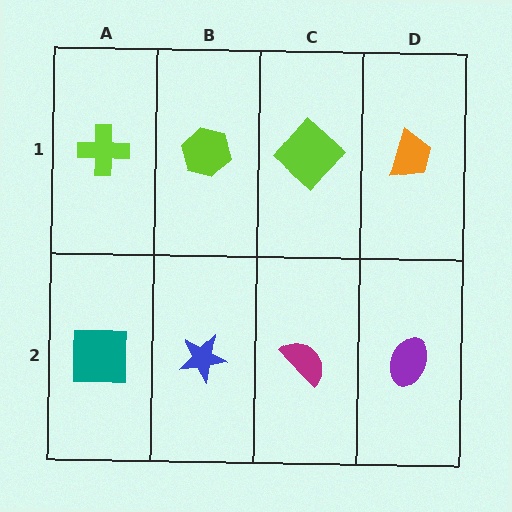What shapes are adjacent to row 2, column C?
A lime diamond (row 1, column C), a blue star (row 2, column B), a purple ellipse (row 2, column D).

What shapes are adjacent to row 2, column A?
A lime cross (row 1, column A), a blue star (row 2, column B).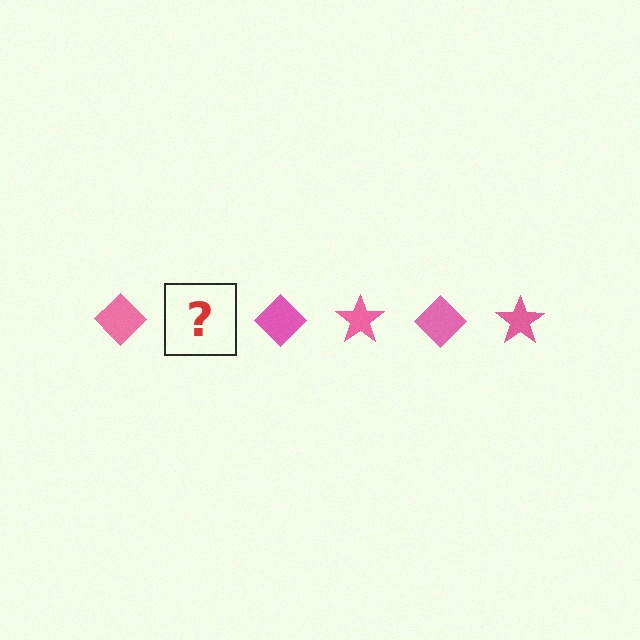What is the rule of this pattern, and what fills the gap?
The rule is that the pattern cycles through diamond, star shapes in pink. The gap should be filled with a pink star.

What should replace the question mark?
The question mark should be replaced with a pink star.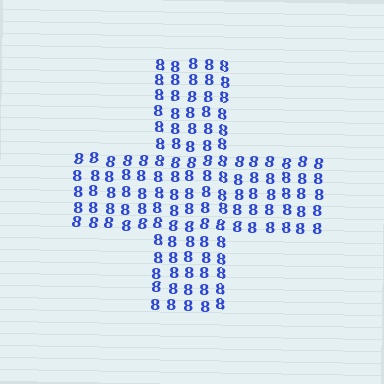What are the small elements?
The small elements are digit 8's.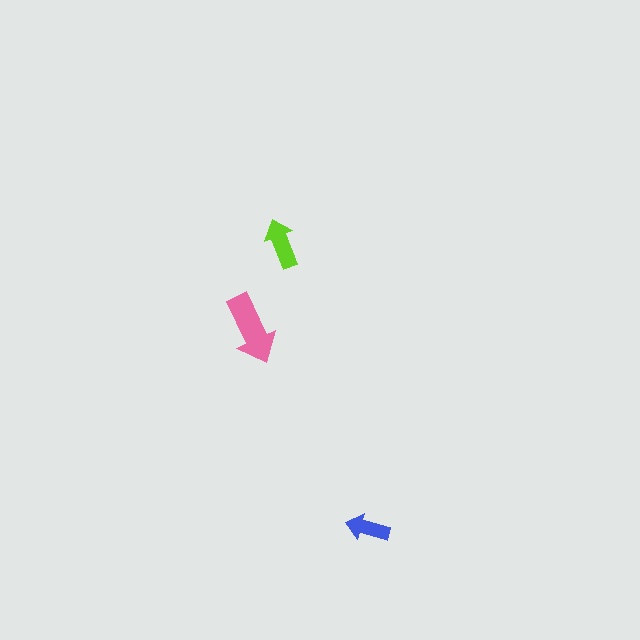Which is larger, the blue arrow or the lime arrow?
The lime one.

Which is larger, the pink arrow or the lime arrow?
The pink one.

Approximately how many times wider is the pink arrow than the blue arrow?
About 1.5 times wider.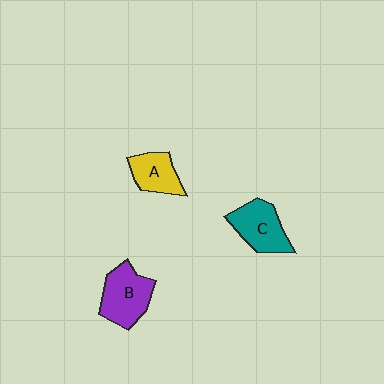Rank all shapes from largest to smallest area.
From largest to smallest: B (purple), C (teal), A (yellow).